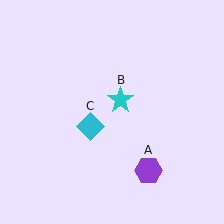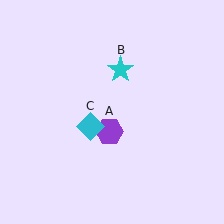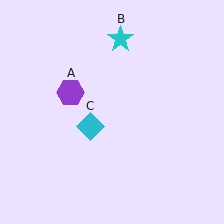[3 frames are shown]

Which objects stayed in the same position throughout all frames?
Cyan diamond (object C) remained stationary.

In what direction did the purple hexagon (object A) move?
The purple hexagon (object A) moved up and to the left.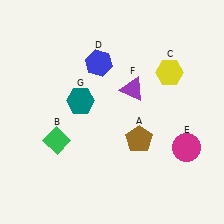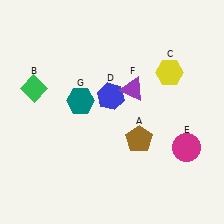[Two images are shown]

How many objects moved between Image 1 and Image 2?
2 objects moved between the two images.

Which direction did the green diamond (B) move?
The green diamond (B) moved up.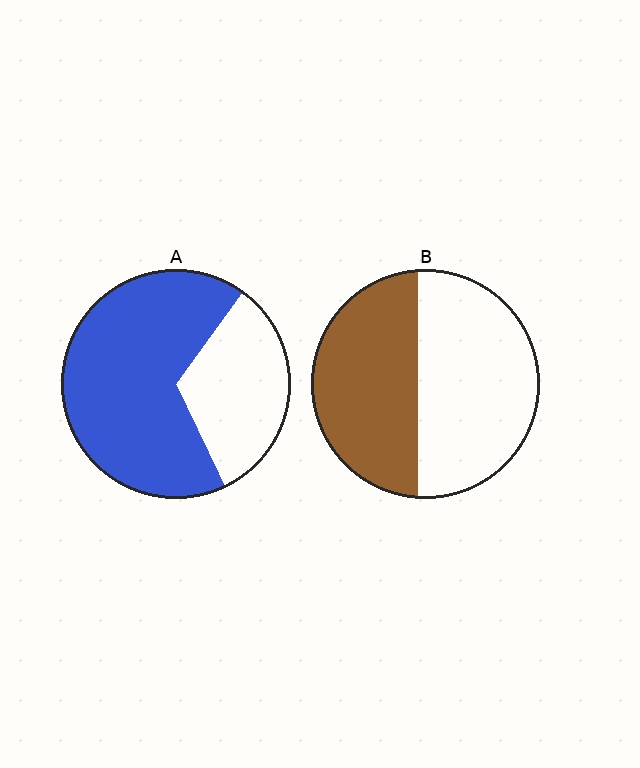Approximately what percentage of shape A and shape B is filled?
A is approximately 65% and B is approximately 45%.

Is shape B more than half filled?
No.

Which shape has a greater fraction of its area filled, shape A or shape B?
Shape A.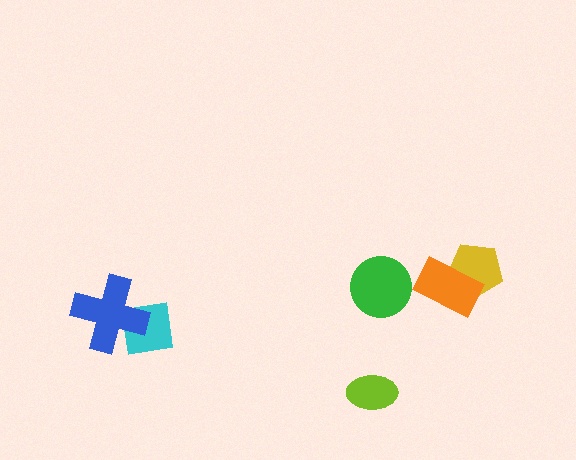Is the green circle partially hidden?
No, no other shape covers it.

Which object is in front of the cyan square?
The blue cross is in front of the cyan square.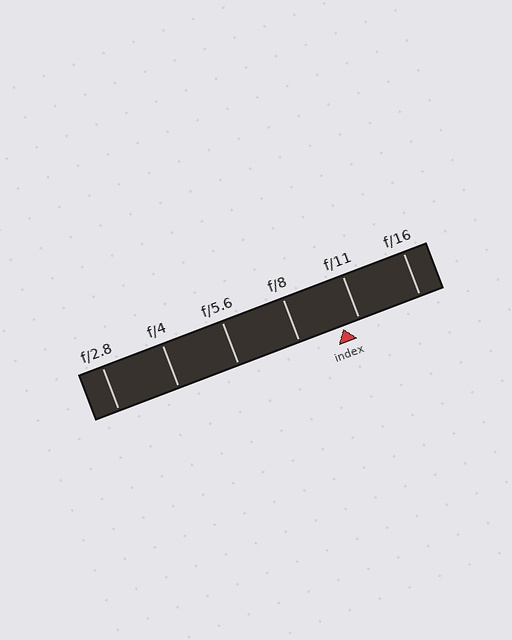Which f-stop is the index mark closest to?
The index mark is closest to f/11.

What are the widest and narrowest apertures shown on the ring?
The widest aperture shown is f/2.8 and the narrowest is f/16.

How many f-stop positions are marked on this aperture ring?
There are 6 f-stop positions marked.